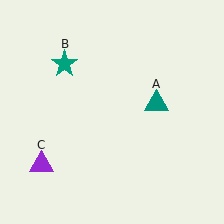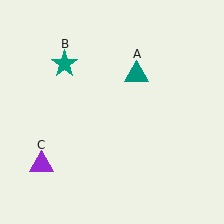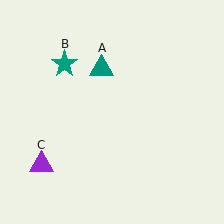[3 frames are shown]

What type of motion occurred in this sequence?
The teal triangle (object A) rotated counterclockwise around the center of the scene.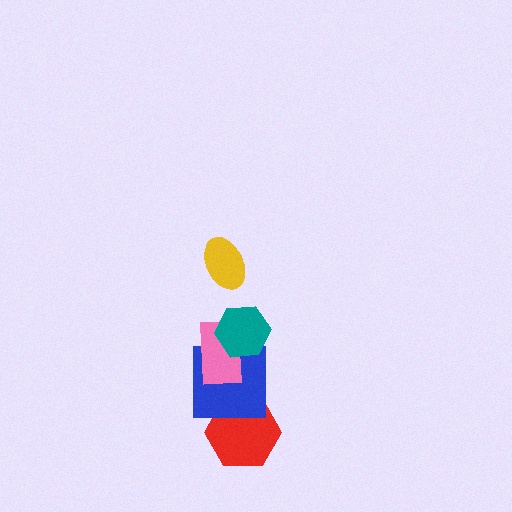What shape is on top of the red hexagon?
The blue square is on top of the red hexagon.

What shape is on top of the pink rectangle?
The teal hexagon is on top of the pink rectangle.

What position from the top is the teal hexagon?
The teal hexagon is 2nd from the top.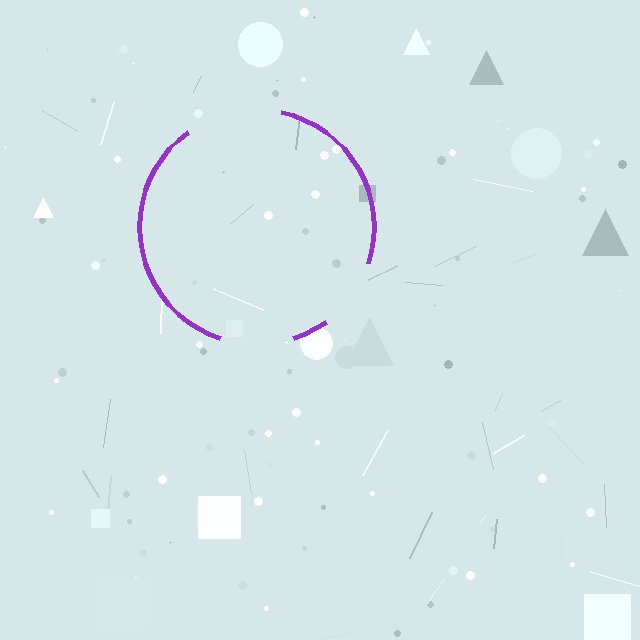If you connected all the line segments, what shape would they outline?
They would outline a circle.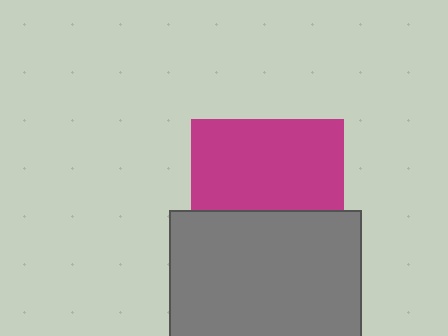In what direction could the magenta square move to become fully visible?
The magenta square could move up. That would shift it out from behind the gray rectangle entirely.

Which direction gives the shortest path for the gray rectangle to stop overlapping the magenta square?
Moving down gives the shortest separation.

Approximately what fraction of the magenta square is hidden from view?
Roughly 42% of the magenta square is hidden behind the gray rectangle.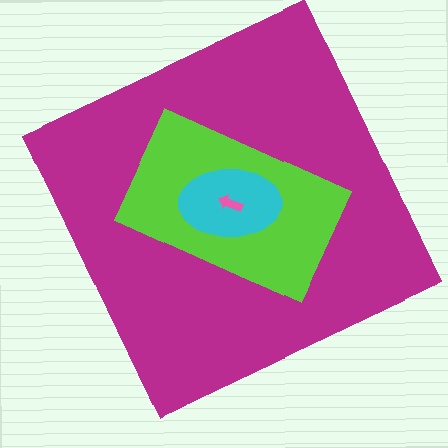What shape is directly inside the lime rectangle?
The cyan ellipse.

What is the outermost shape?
The magenta square.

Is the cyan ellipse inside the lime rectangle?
Yes.